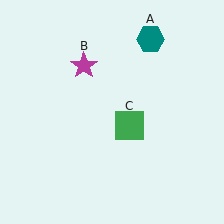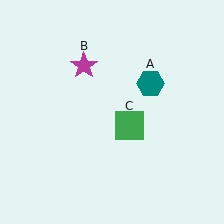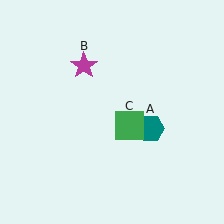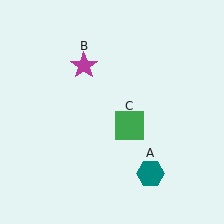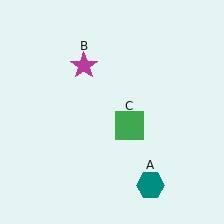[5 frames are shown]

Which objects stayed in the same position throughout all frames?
Magenta star (object B) and green square (object C) remained stationary.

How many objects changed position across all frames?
1 object changed position: teal hexagon (object A).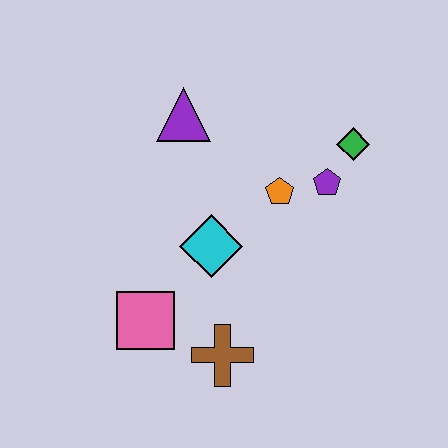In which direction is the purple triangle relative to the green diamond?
The purple triangle is to the left of the green diamond.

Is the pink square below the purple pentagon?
Yes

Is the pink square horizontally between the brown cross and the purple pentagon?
No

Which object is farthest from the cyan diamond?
The green diamond is farthest from the cyan diamond.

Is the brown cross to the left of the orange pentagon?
Yes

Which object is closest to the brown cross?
The pink square is closest to the brown cross.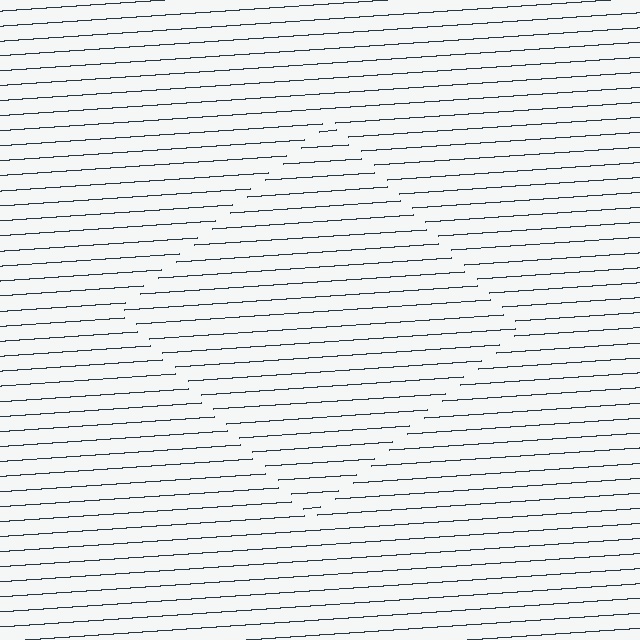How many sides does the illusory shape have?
4 sides — the line-ends trace a square.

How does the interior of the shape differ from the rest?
The interior of the shape contains the same grating, shifted by half a period — the contour is defined by the phase discontinuity where line-ends from the inner and outer gratings abut.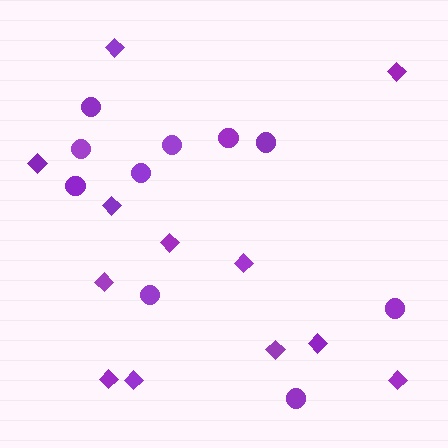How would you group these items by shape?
There are 2 groups: one group of diamonds (12) and one group of circles (10).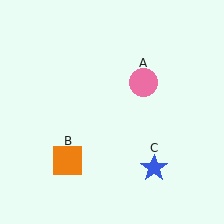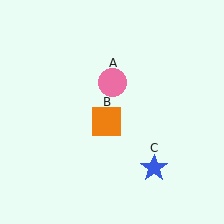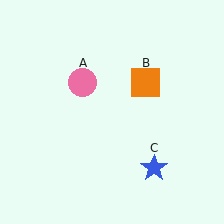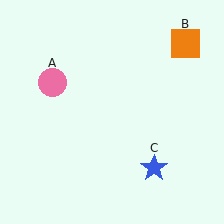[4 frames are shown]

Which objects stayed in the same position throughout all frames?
Blue star (object C) remained stationary.